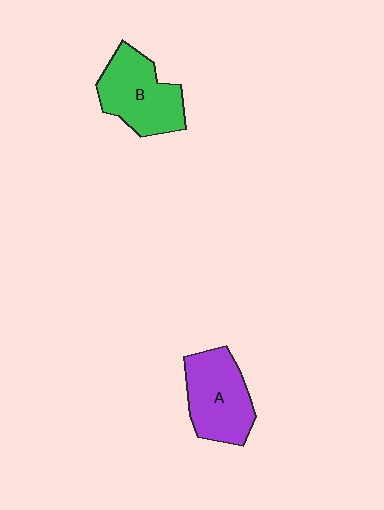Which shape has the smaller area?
Shape A (purple).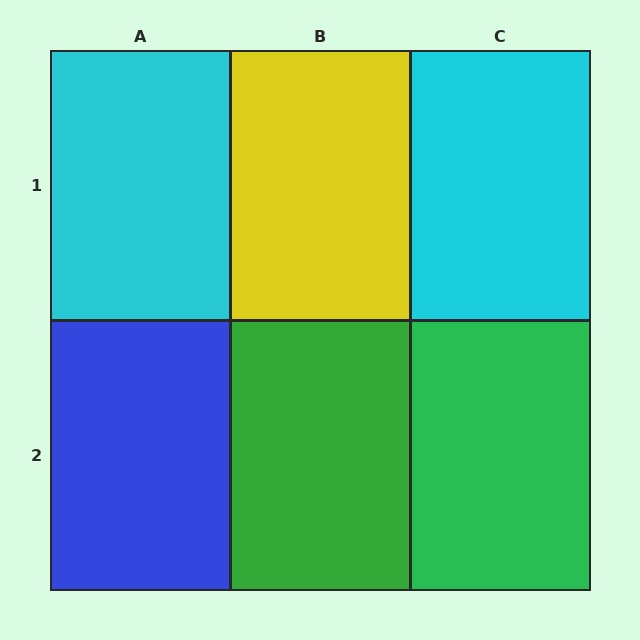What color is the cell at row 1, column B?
Yellow.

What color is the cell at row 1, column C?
Cyan.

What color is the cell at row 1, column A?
Cyan.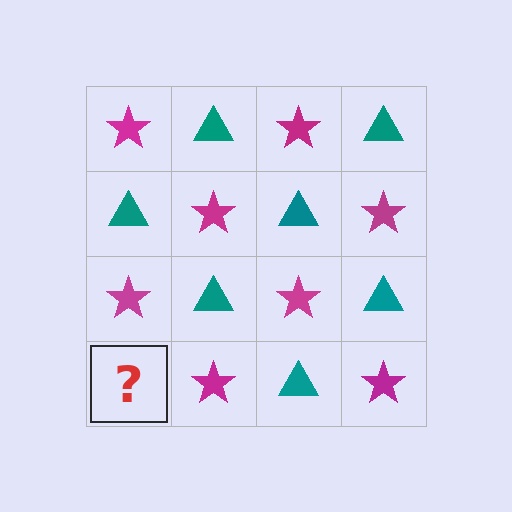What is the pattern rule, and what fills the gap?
The rule is that it alternates magenta star and teal triangle in a checkerboard pattern. The gap should be filled with a teal triangle.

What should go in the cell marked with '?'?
The missing cell should contain a teal triangle.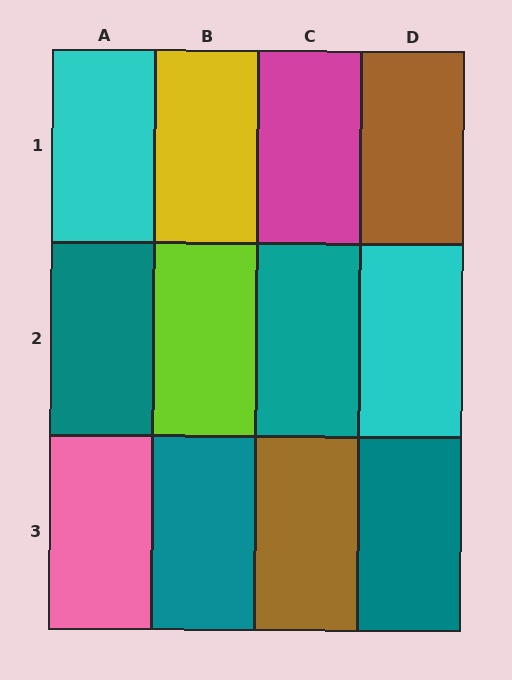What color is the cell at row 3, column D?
Teal.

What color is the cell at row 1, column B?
Yellow.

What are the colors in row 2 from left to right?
Teal, lime, teal, cyan.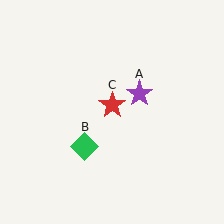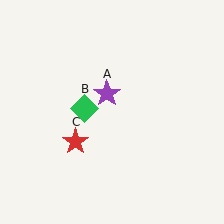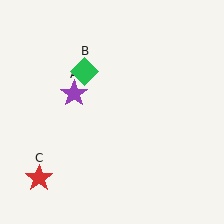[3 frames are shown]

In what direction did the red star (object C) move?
The red star (object C) moved down and to the left.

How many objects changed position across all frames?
3 objects changed position: purple star (object A), green diamond (object B), red star (object C).